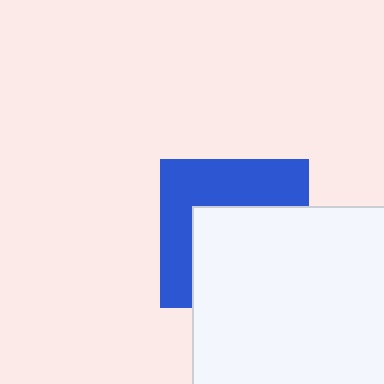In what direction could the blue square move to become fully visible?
The blue square could move toward the upper-left. That would shift it out from behind the white rectangle entirely.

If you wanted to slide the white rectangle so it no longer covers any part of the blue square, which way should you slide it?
Slide it toward the lower-right — that is the most direct way to separate the two shapes.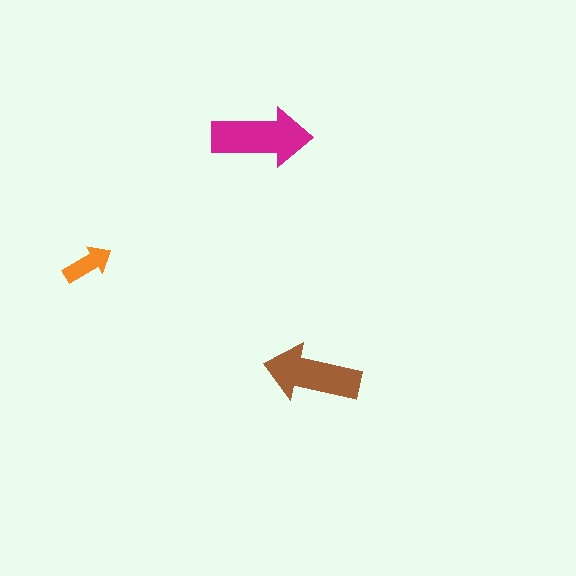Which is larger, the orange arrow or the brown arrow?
The brown one.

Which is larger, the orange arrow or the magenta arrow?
The magenta one.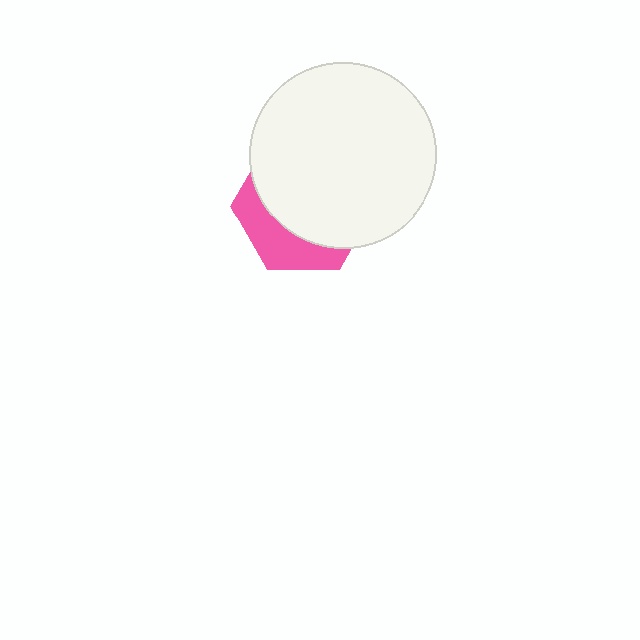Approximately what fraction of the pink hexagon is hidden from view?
Roughly 69% of the pink hexagon is hidden behind the white circle.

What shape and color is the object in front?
The object in front is a white circle.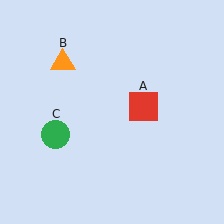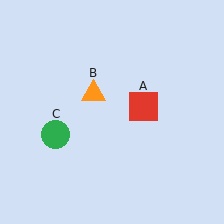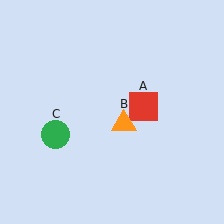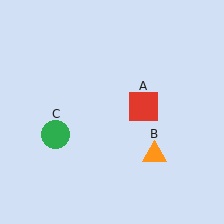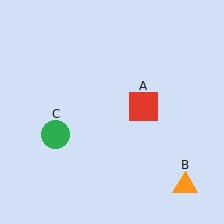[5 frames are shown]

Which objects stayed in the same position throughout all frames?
Red square (object A) and green circle (object C) remained stationary.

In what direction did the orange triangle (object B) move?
The orange triangle (object B) moved down and to the right.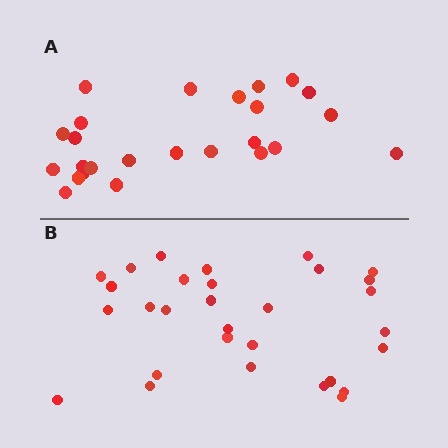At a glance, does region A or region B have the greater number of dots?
Region B (the bottom region) has more dots.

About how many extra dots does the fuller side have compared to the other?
Region B has about 5 more dots than region A.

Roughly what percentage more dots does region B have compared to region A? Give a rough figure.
About 20% more.